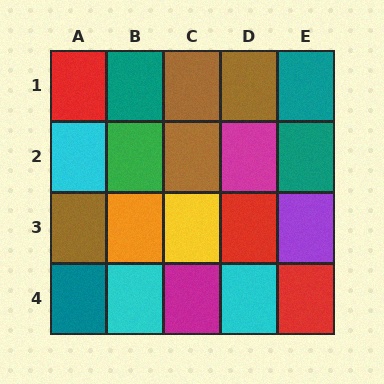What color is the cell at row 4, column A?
Teal.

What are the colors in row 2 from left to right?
Cyan, green, brown, magenta, teal.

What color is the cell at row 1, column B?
Teal.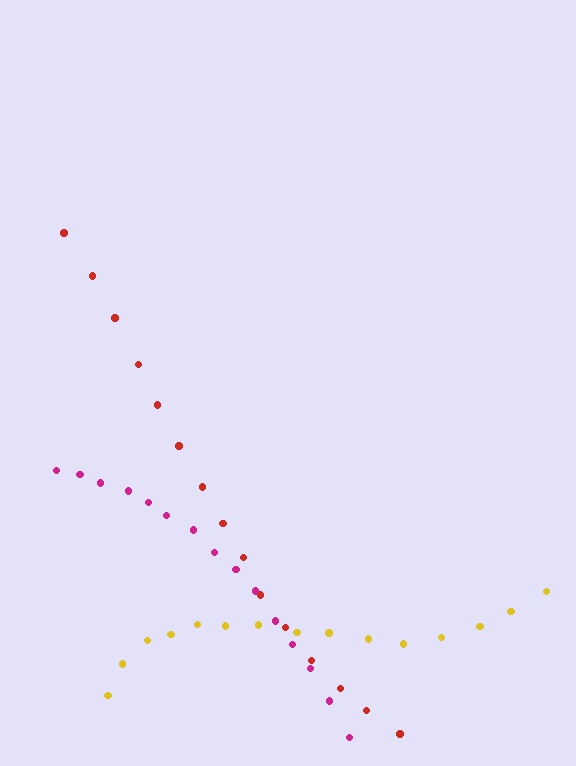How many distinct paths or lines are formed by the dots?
There are 3 distinct paths.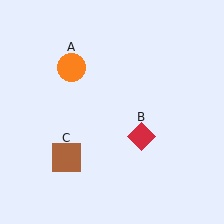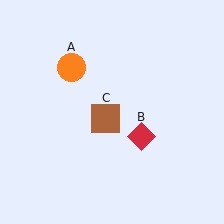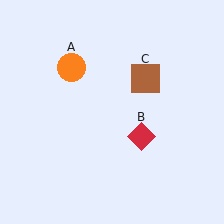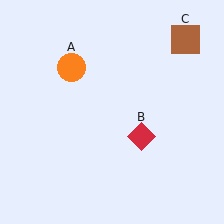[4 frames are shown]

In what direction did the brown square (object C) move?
The brown square (object C) moved up and to the right.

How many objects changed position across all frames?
1 object changed position: brown square (object C).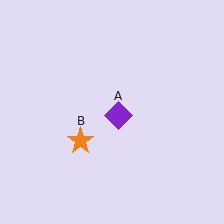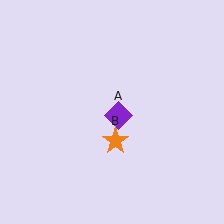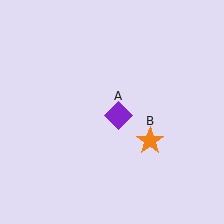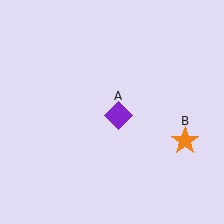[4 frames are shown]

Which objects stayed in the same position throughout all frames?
Purple diamond (object A) remained stationary.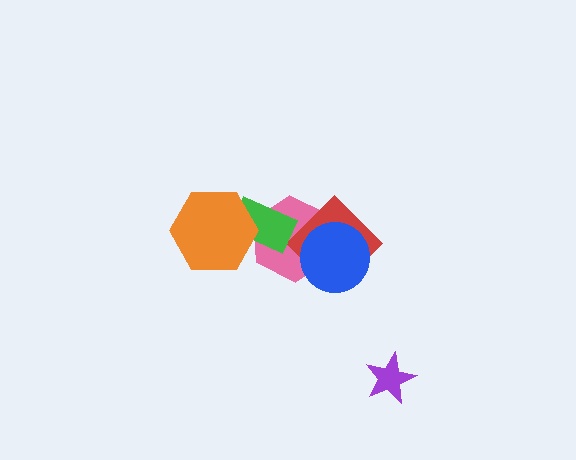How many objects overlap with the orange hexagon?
1 object overlaps with the orange hexagon.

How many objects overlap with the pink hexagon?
3 objects overlap with the pink hexagon.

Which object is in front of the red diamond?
The blue circle is in front of the red diamond.